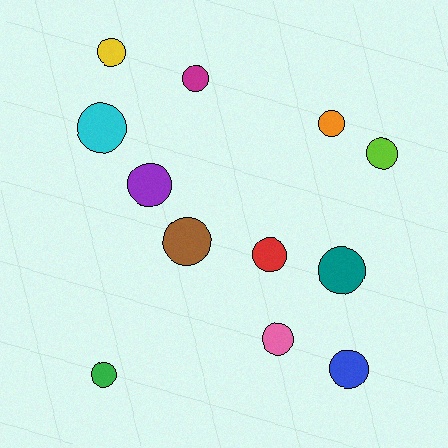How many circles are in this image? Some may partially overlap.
There are 12 circles.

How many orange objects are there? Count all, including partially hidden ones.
There is 1 orange object.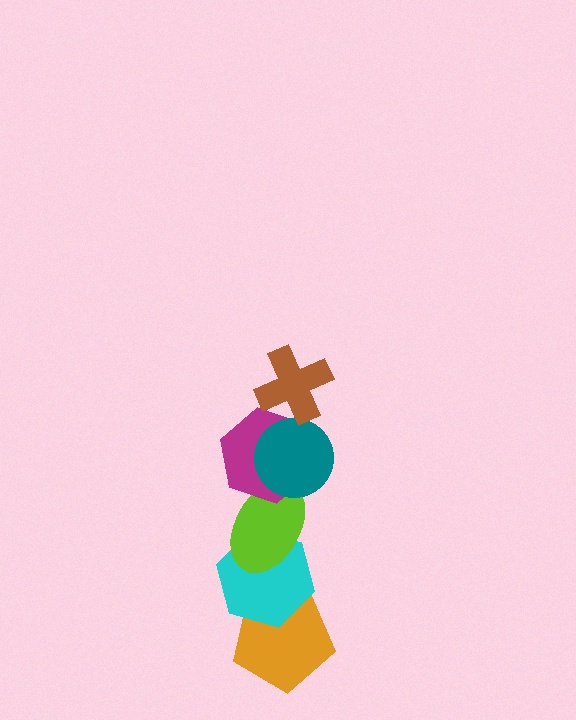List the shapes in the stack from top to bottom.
From top to bottom: the brown cross, the teal circle, the magenta hexagon, the lime ellipse, the cyan hexagon, the orange pentagon.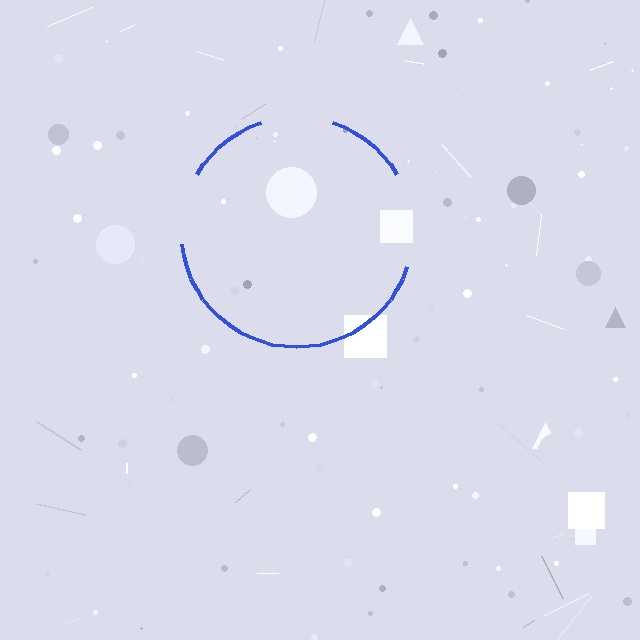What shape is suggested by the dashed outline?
The dashed outline suggests a circle.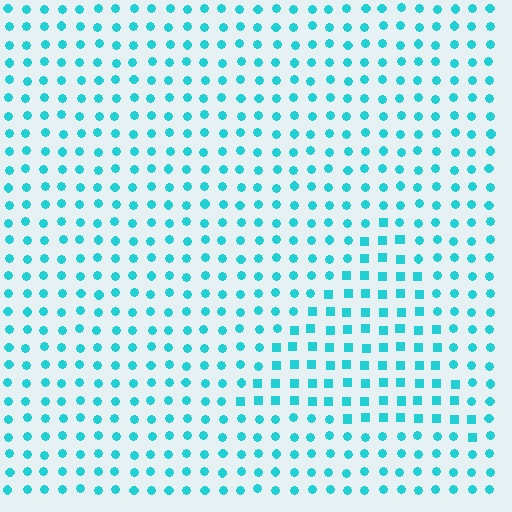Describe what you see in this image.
The image is filled with small cyan elements arranged in a uniform grid. A triangle-shaped region contains squares, while the surrounding area contains circles. The boundary is defined purely by the change in element shape.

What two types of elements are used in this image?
The image uses squares inside the triangle region and circles outside it.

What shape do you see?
I see a triangle.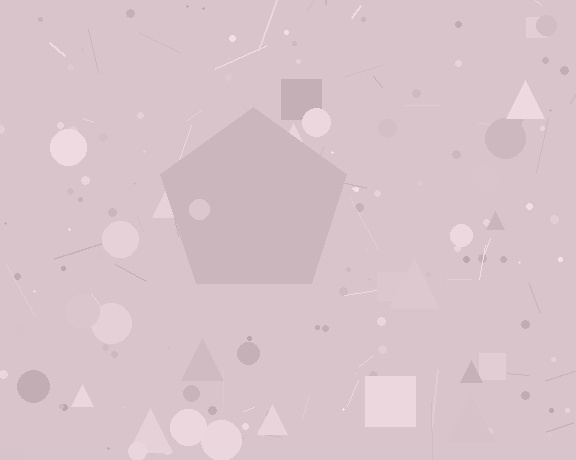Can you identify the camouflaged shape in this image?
The camouflaged shape is a pentagon.